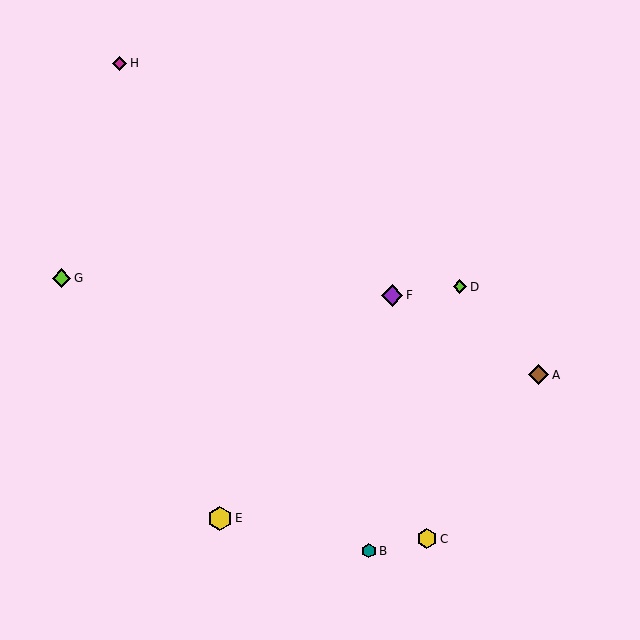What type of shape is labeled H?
Shape H is a magenta diamond.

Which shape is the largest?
The yellow hexagon (labeled E) is the largest.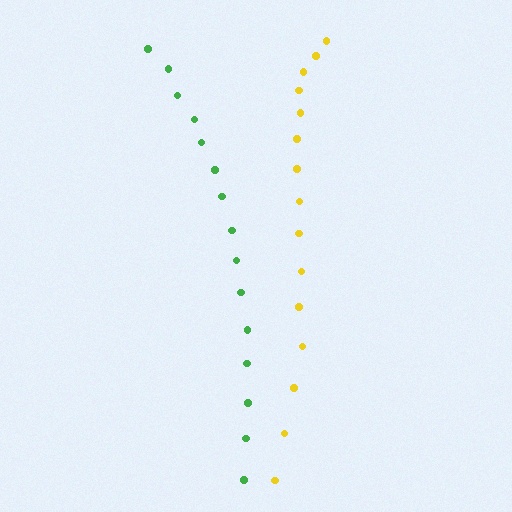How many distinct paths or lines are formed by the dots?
There are 2 distinct paths.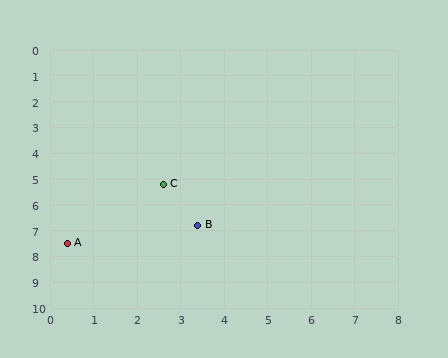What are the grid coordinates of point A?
Point A is at approximately (0.4, 7.5).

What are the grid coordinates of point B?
Point B is at approximately (3.4, 6.8).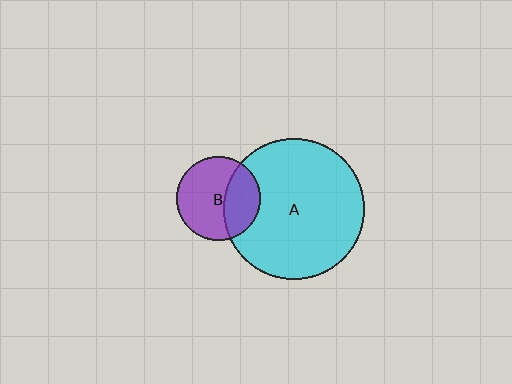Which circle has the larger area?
Circle A (cyan).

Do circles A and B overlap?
Yes.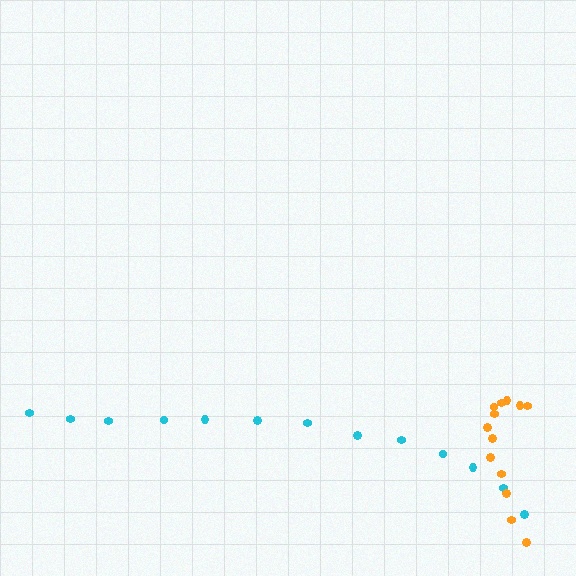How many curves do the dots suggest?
There are 2 distinct paths.